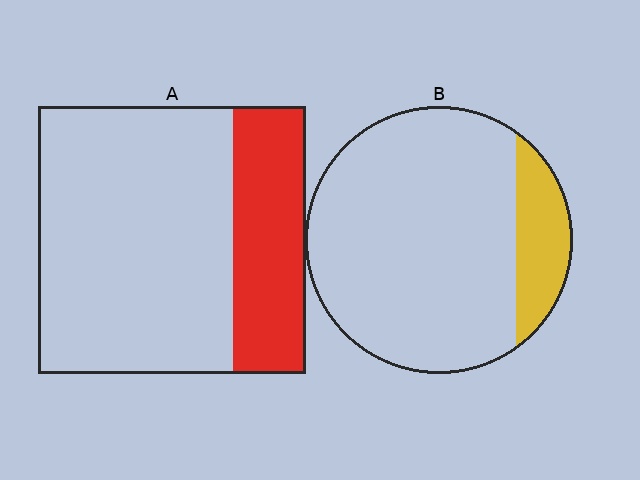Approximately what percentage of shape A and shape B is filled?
A is approximately 25% and B is approximately 15%.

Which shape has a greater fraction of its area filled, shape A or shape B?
Shape A.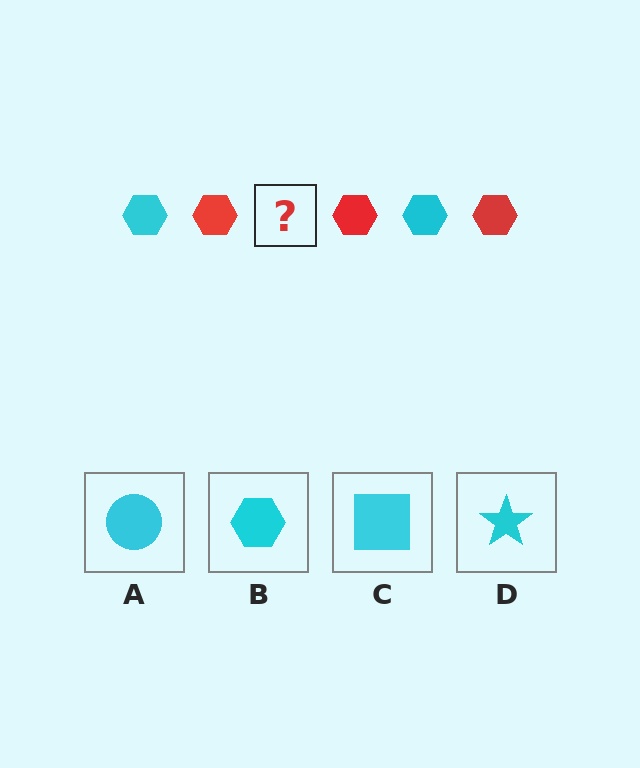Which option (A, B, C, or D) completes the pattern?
B.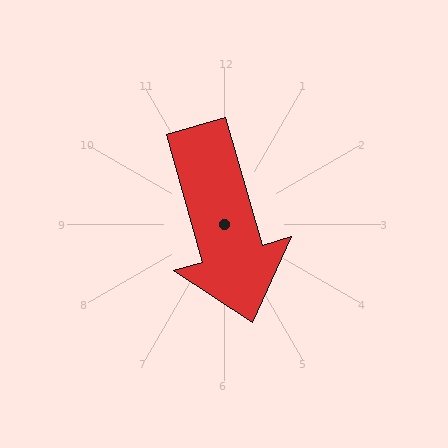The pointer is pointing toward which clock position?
Roughly 5 o'clock.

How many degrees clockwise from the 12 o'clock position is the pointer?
Approximately 164 degrees.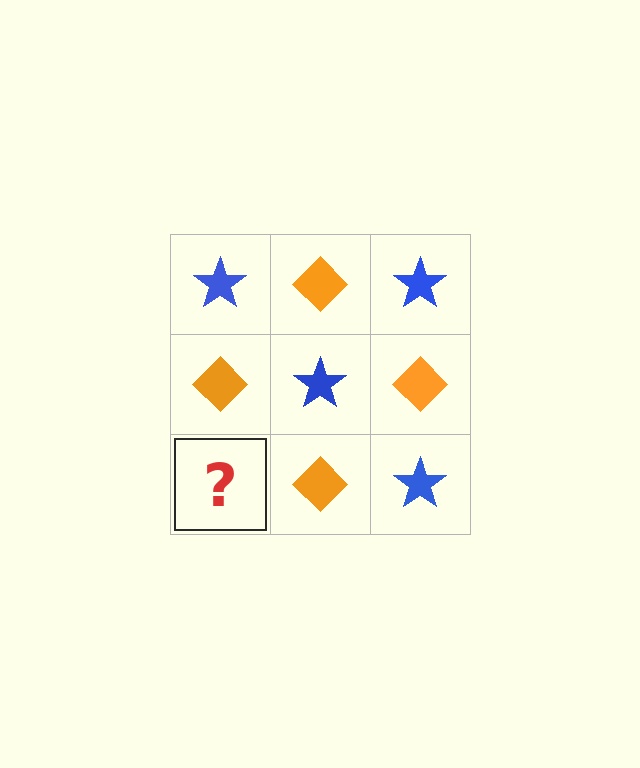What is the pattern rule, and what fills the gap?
The rule is that it alternates blue star and orange diamond in a checkerboard pattern. The gap should be filled with a blue star.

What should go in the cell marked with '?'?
The missing cell should contain a blue star.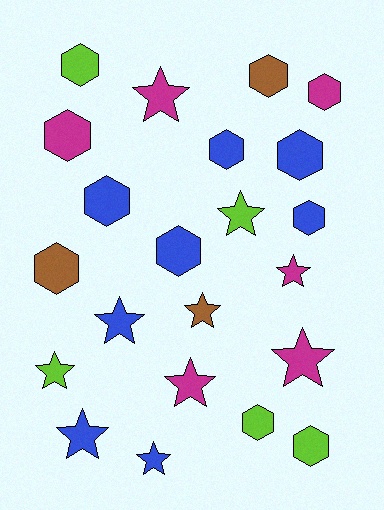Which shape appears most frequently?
Hexagon, with 12 objects.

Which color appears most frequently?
Blue, with 8 objects.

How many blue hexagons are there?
There are 5 blue hexagons.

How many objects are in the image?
There are 22 objects.